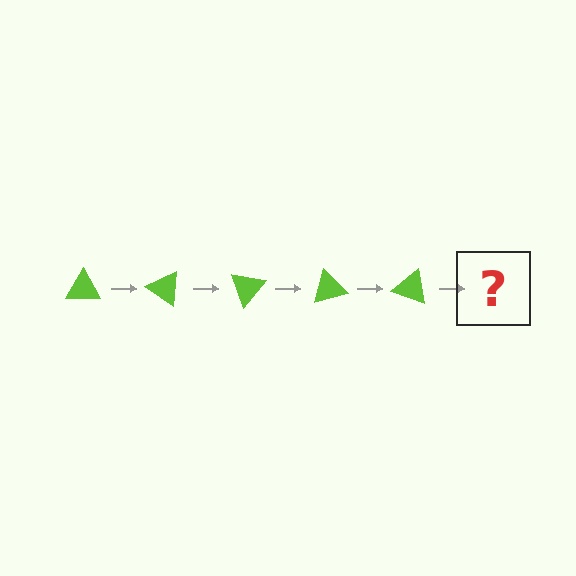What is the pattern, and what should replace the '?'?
The pattern is that the triangle rotates 35 degrees each step. The '?' should be a lime triangle rotated 175 degrees.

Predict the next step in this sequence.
The next step is a lime triangle rotated 175 degrees.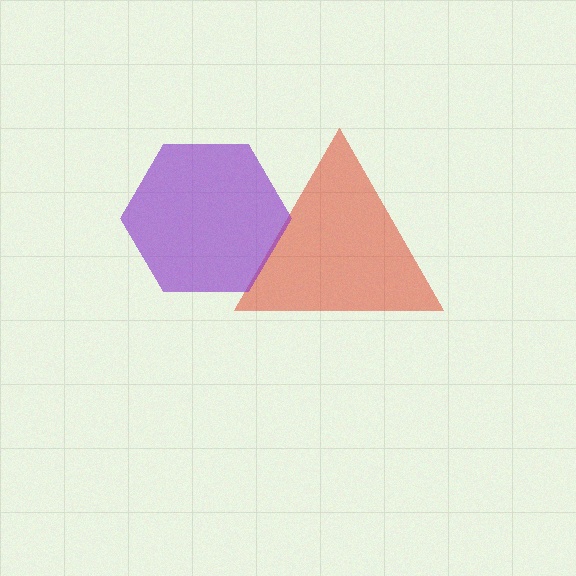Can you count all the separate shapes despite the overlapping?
Yes, there are 2 separate shapes.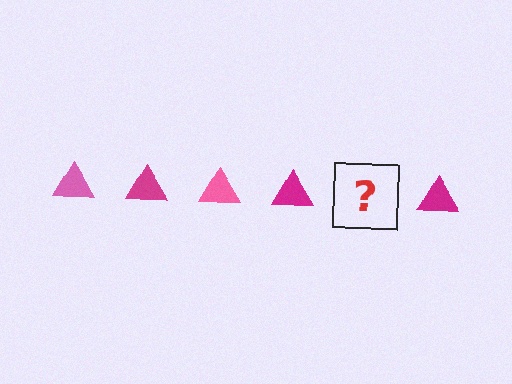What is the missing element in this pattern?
The missing element is a pink triangle.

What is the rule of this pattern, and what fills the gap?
The rule is that the pattern cycles through pink, magenta triangles. The gap should be filled with a pink triangle.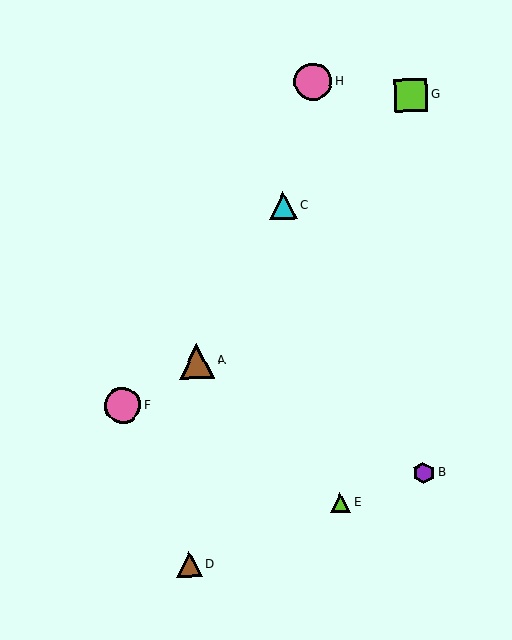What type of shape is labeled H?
Shape H is a pink circle.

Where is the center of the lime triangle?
The center of the lime triangle is at (341, 503).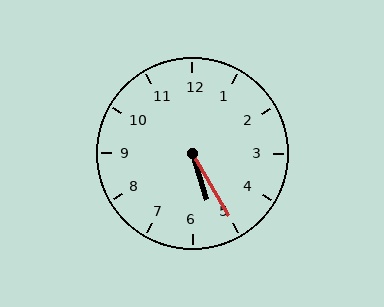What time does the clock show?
5:25.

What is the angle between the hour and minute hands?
Approximately 12 degrees.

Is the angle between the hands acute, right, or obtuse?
It is acute.